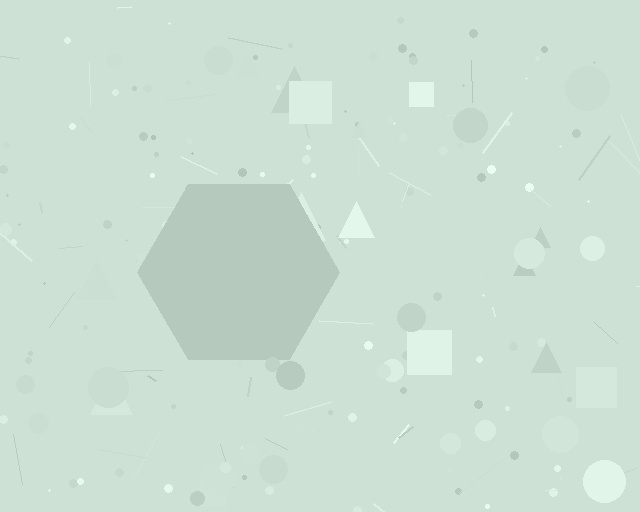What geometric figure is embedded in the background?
A hexagon is embedded in the background.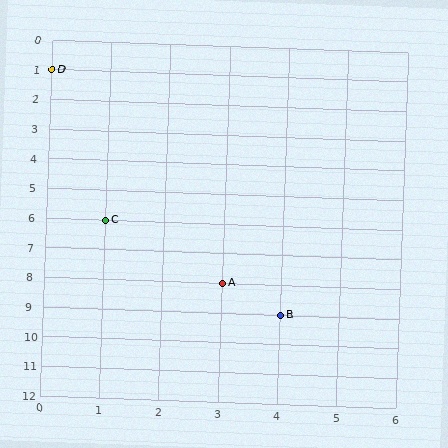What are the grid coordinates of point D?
Point D is at grid coordinates (0, 1).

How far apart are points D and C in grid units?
Points D and C are 1 column and 5 rows apart (about 5.1 grid units diagonally).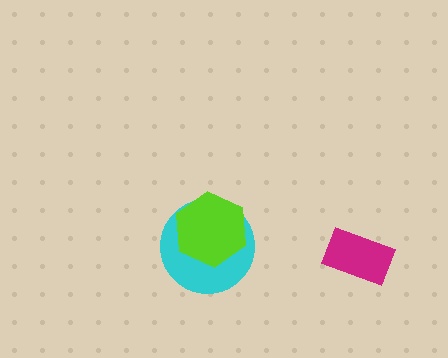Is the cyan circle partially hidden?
Yes, it is partially covered by another shape.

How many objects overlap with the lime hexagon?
1 object overlaps with the lime hexagon.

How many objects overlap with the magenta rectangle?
0 objects overlap with the magenta rectangle.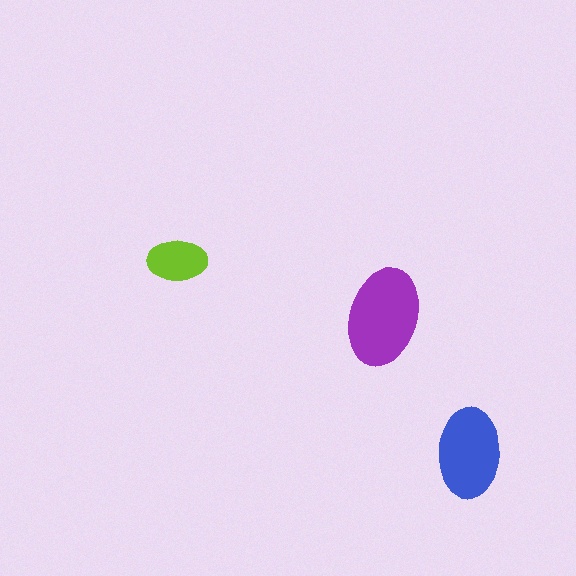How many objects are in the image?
There are 3 objects in the image.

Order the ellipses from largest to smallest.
the purple one, the blue one, the lime one.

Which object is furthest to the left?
The lime ellipse is leftmost.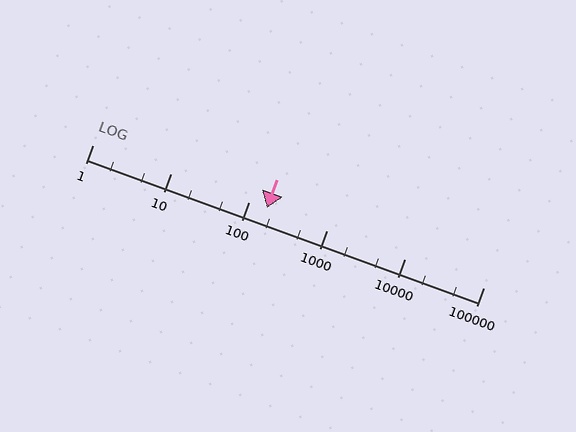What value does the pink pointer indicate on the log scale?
The pointer indicates approximately 170.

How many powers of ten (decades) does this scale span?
The scale spans 5 decades, from 1 to 100000.